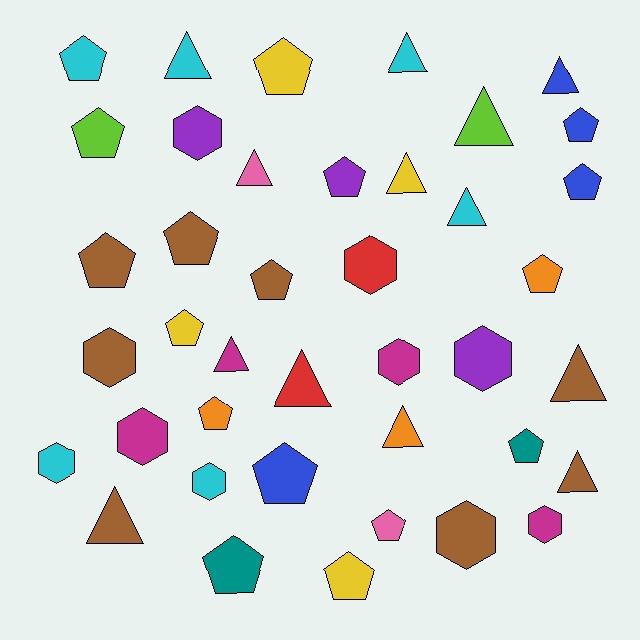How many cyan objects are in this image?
There are 6 cyan objects.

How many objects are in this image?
There are 40 objects.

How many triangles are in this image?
There are 13 triangles.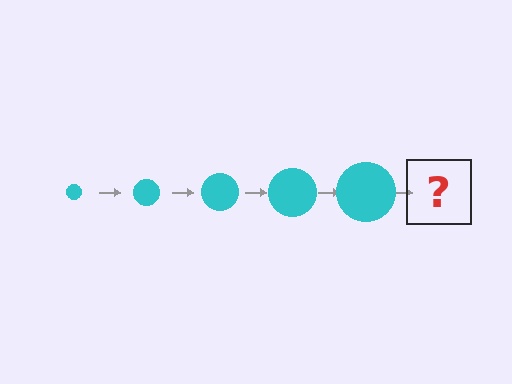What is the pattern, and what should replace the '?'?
The pattern is that the circle gets progressively larger each step. The '?' should be a cyan circle, larger than the previous one.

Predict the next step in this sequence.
The next step is a cyan circle, larger than the previous one.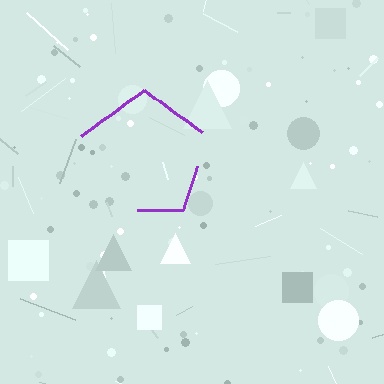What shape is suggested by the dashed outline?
The dashed outline suggests a pentagon.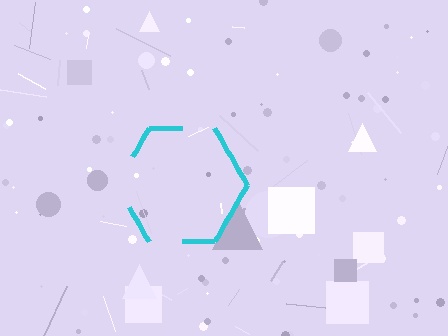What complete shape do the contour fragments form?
The contour fragments form a hexagon.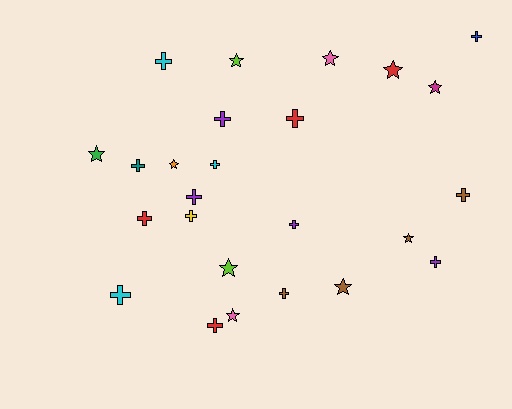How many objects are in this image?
There are 25 objects.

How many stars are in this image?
There are 10 stars.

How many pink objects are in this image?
There are 2 pink objects.